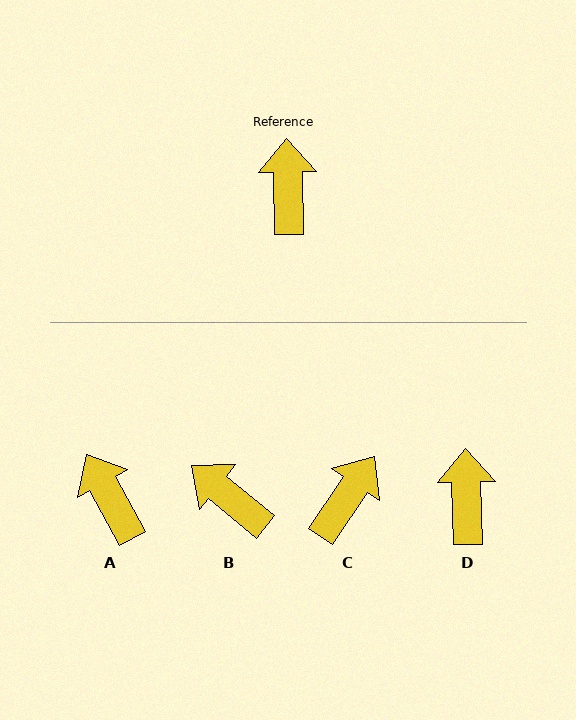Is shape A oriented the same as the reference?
No, it is off by about 27 degrees.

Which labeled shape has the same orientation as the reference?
D.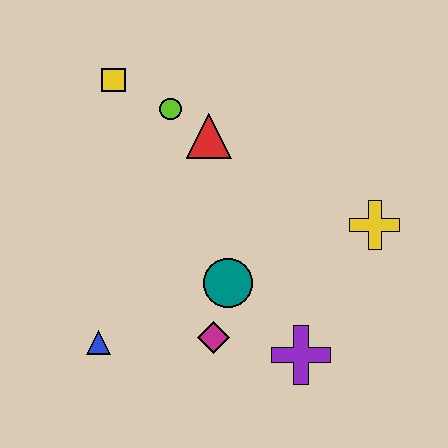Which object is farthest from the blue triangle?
The yellow cross is farthest from the blue triangle.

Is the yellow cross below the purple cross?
No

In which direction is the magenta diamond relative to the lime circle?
The magenta diamond is below the lime circle.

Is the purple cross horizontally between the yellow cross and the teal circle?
Yes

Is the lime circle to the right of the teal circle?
No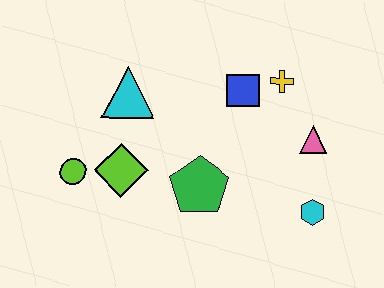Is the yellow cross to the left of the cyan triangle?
No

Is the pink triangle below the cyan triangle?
Yes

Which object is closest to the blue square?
The yellow cross is closest to the blue square.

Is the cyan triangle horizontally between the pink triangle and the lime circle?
Yes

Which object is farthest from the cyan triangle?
The cyan hexagon is farthest from the cyan triangle.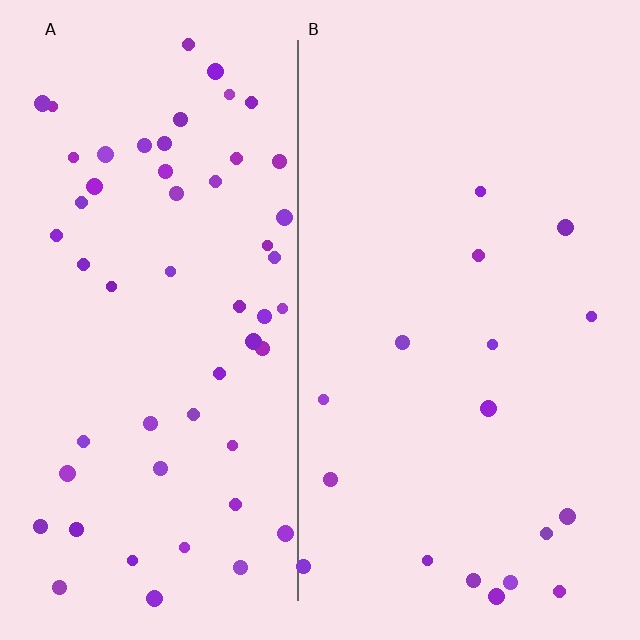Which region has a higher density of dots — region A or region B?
A (the left).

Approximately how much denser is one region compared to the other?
Approximately 3.2× — region A over region B.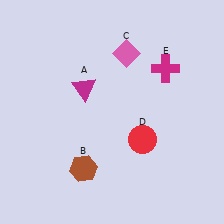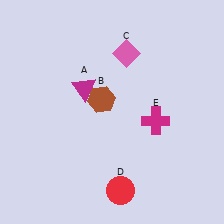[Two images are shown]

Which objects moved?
The objects that moved are: the brown hexagon (B), the red circle (D), the magenta cross (E).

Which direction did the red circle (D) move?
The red circle (D) moved down.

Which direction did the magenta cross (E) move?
The magenta cross (E) moved down.